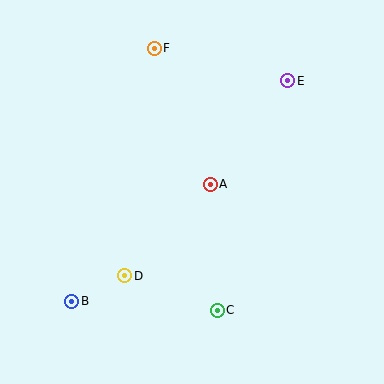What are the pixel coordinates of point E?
Point E is at (288, 81).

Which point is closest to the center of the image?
Point A at (210, 184) is closest to the center.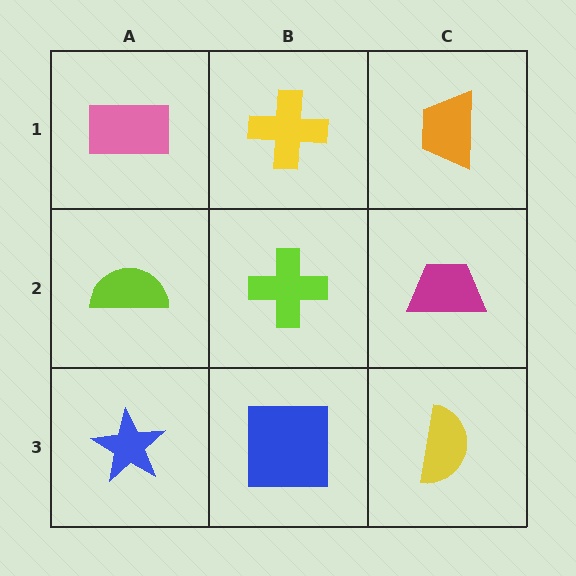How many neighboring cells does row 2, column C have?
3.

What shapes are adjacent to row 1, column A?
A lime semicircle (row 2, column A), a yellow cross (row 1, column B).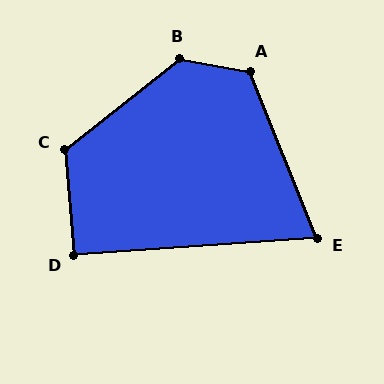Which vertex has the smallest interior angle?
E, at approximately 72 degrees.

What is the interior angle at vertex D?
Approximately 91 degrees (approximately right).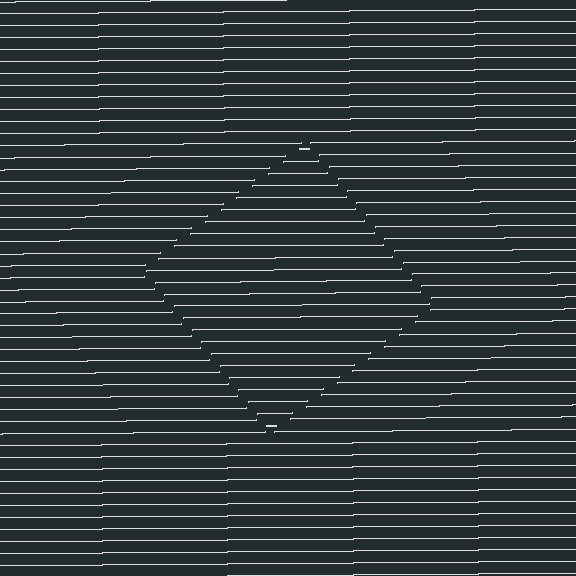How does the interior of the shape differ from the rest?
The interior of the shape contains the same grating, shifted by half a period — the contour is defined by the phase discontinuity where line-ends from the inner and outer gratings abut.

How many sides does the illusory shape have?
4 sides — the line-ends trace a square.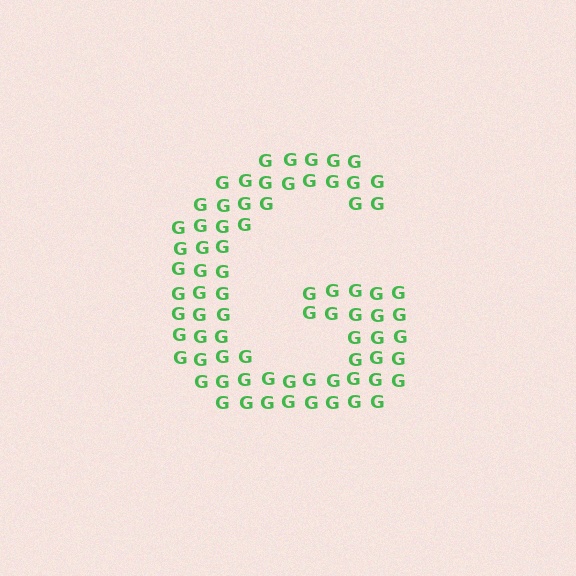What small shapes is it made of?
It is made of small letter G's.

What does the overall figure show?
The overall figure shows the letter G.